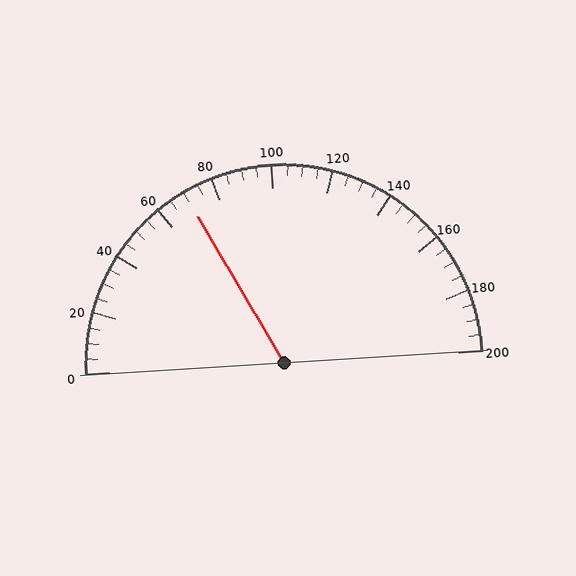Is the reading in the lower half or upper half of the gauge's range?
The reading is in the lower half of the range (0 to 200).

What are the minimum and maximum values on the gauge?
The gauge ranges from 0 to 200.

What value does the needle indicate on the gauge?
The needle indicates approximately 70.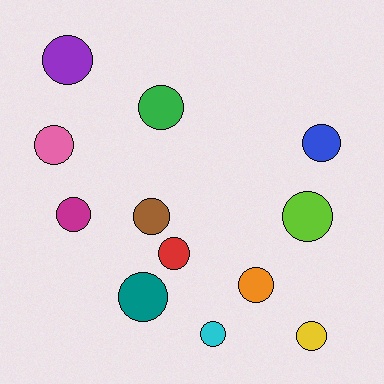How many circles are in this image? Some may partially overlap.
There are 12 circles.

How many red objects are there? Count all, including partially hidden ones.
There is 1 red object.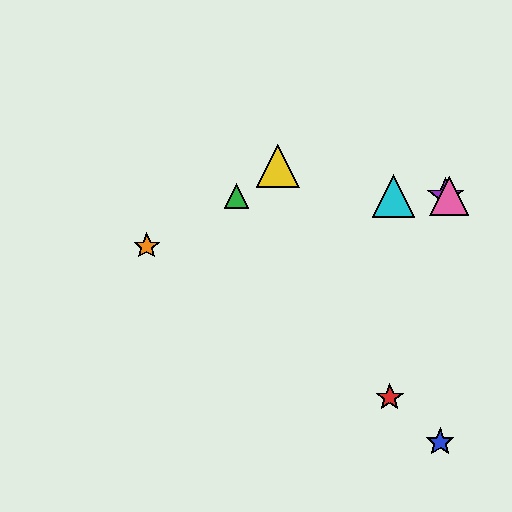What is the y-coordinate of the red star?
The red star is at y≈397.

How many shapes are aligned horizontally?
4 shapes (the green triangle, the purple star, the cyan triangle, the pink triangle) are aligned horizontally.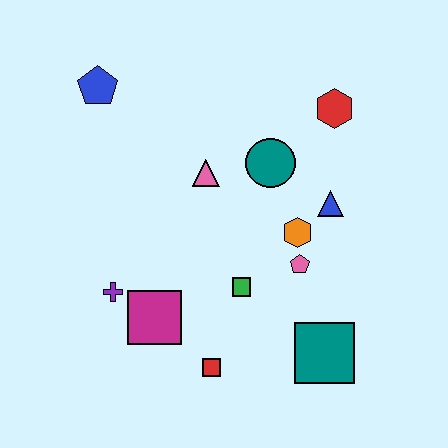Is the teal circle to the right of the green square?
Yes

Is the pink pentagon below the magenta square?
No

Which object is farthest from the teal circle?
The red square is farthest from the teal circle.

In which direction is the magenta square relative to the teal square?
The magenta square is to the left of the teal square.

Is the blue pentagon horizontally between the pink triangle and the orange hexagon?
No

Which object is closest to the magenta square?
The purple cross is closest to the magenta square.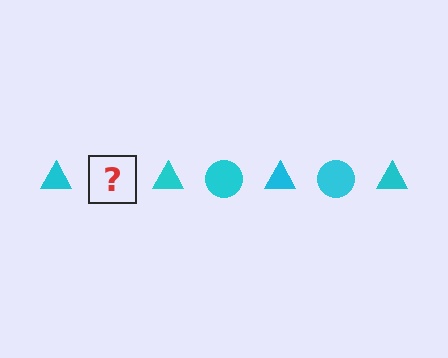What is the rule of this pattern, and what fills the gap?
The rule is that the pattern cycles through triangle, circle shapes in cyan. The gap should be filled with a cyan circle.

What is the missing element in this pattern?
The missing element is a cyan circle.